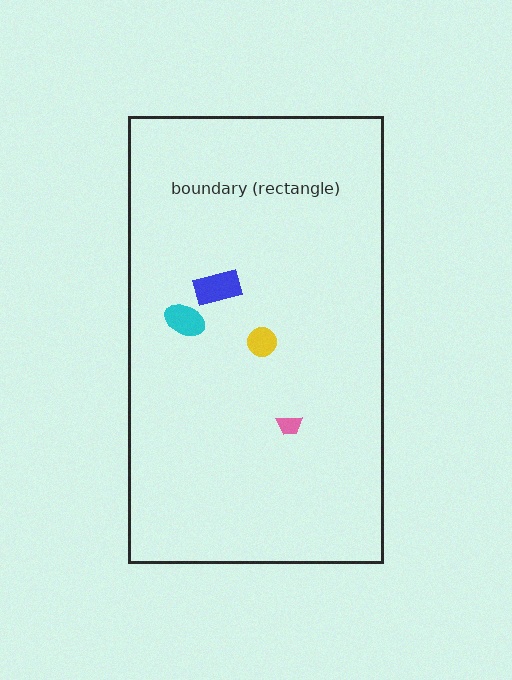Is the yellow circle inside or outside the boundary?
Inside.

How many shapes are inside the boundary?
4 inside, 0 outside.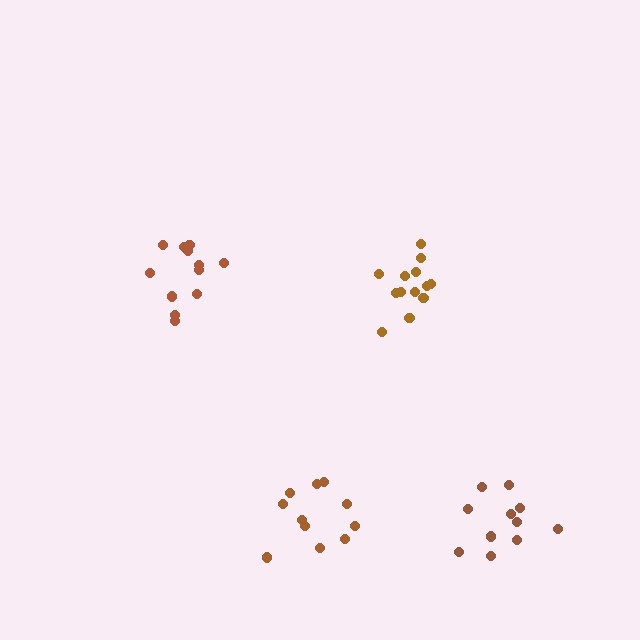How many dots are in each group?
Group 1: 12 dots, Group 2: 11 dots, Group 3: 11 dots, Group 4: 13 dots (47 total).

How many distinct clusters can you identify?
There are 4 distinct clusters.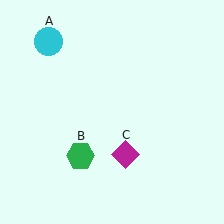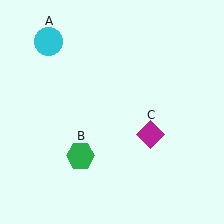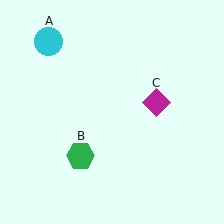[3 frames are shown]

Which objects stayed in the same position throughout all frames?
Cyan circle (object A) and green hexagon (object B) remained stationary.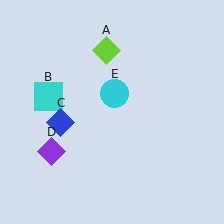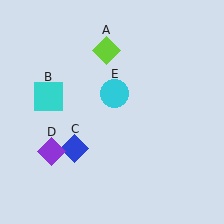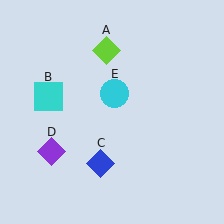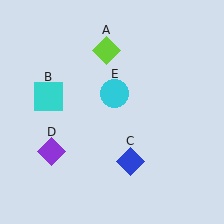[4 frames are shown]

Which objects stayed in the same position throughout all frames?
Lime diamond (object A) and cyan square (object B) and purple diamond (object D) and cyan circle (object E) remained stationary.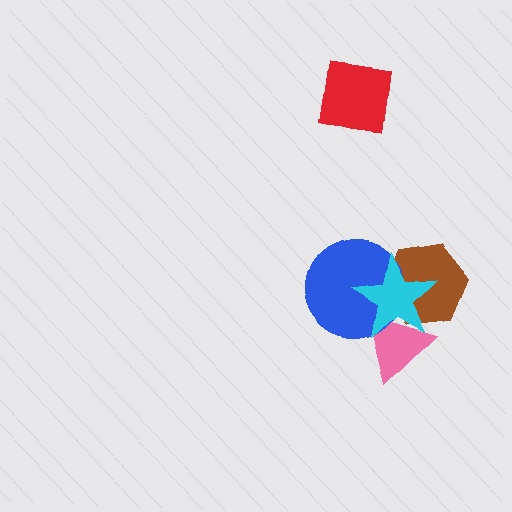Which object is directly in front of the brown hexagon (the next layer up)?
The pink triangle is directly in front of the brown hexagon.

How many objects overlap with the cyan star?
3 objects overlap with the cyan star.